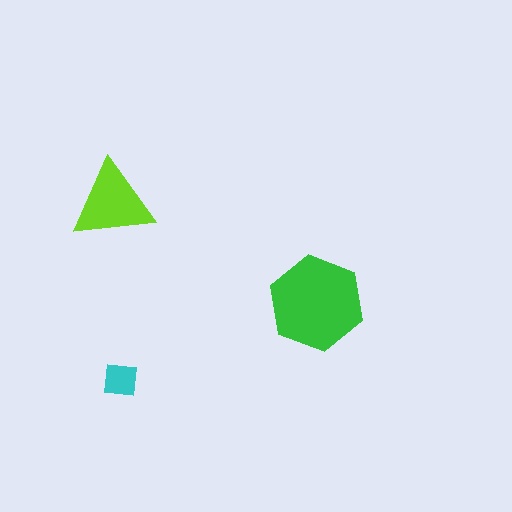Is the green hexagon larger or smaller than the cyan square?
Larger.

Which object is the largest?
The green hexagon.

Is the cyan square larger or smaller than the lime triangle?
Smaller.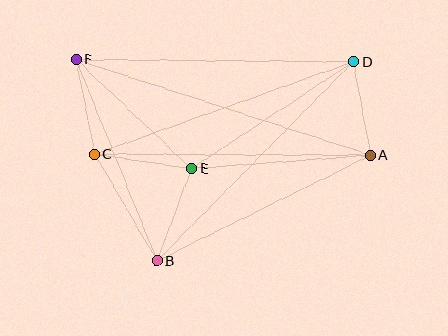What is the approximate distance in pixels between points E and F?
The distance between E and F is approximately 159 pixels.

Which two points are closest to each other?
Points A and D are closest to each other.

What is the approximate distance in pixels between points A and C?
The distance between A and C is approximately 276 pixels.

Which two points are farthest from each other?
Points A and F are farthest from each other.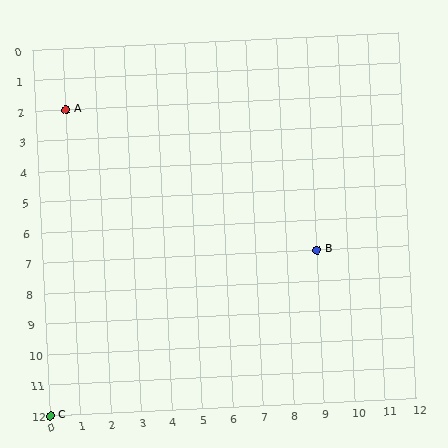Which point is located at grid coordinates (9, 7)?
Point B is at (9, 7).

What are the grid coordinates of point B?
Point B is at grid coordinates (9, 7).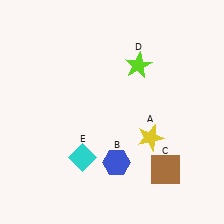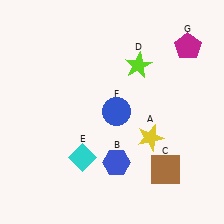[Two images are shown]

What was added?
A blue circle (F), a magenta pentagon (G) were added in Image 2.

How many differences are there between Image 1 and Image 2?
There are 2 differences between the two images.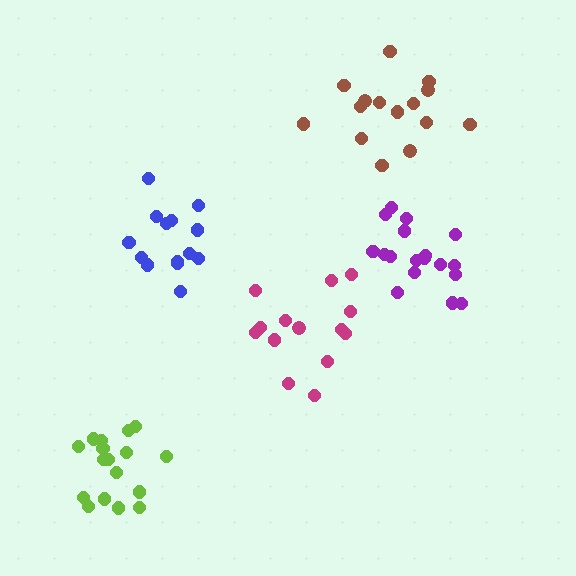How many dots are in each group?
Group 1: 17 dots, Group 2: 14 dots, Group 3: 14 dots, Group 4: 15 dots, Group 5: 18 dots (78 total).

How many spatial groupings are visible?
There are 5 spatial groupings.